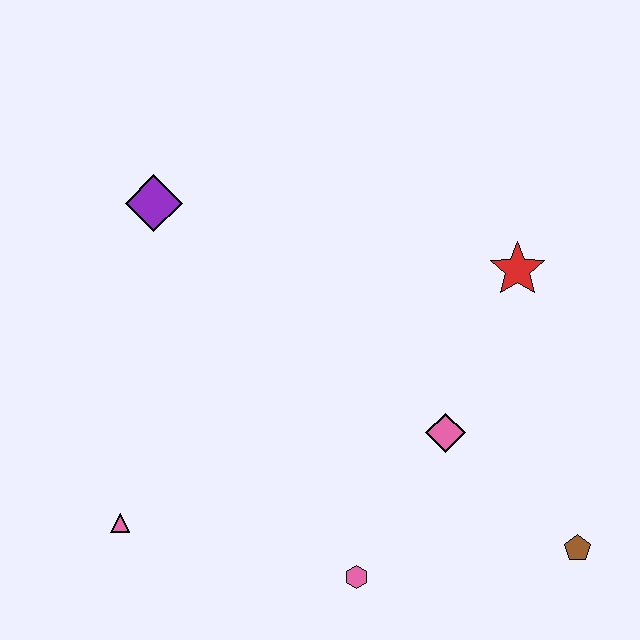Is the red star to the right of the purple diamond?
Yes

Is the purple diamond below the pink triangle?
No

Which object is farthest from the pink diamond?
The purple diamond is farthest from the pink diamond.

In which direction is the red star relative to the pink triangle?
The red star is to the right of the pink triangle.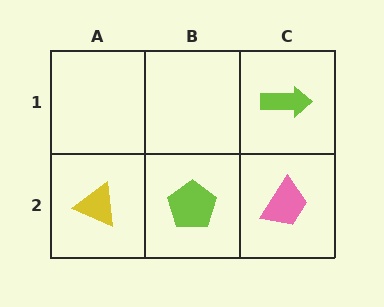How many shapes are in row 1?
1 shape.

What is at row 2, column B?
A lime pentagon.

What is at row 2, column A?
A yellow triangle.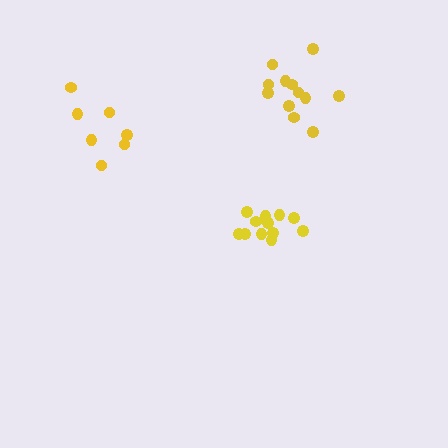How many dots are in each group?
Group 1: 7 dots, Group 2: 12 dots, Group 3: 12 dots (31 total).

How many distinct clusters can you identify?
There are 3 distinct clusters.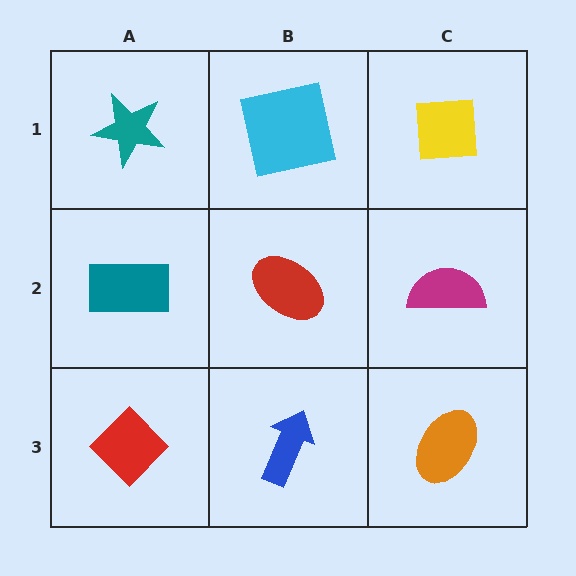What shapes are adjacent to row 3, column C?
A magenta semicircle (row 2, column C), a blue arrow (row 3, column B).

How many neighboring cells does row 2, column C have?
3.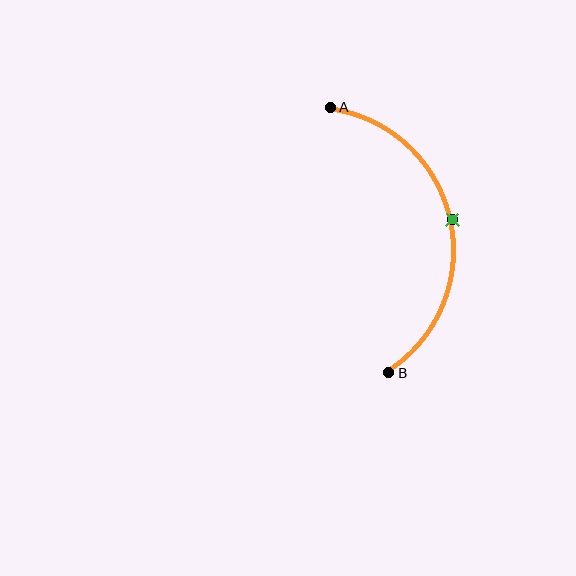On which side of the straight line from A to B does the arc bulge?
The arc bulges to the right of the straight line connecting A and B.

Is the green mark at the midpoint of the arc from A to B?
Yes. The green mark lies on the arc at equal arc-length from both A and B — it is the arc midpoint.